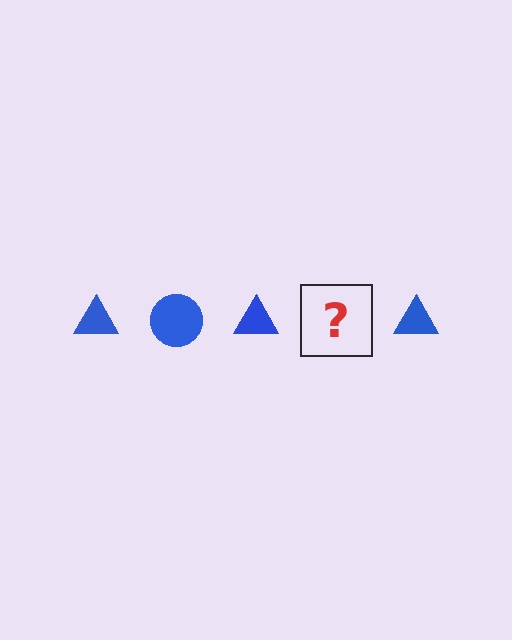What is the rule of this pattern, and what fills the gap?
The rule is that the pattern cycles through triangle, circle shapes in blue. The gap should be filled with a blue circle.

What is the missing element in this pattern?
The missing element is a blue circle.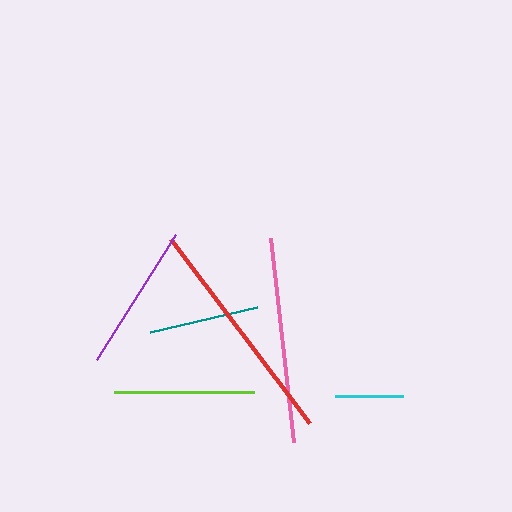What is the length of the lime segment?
The lime segment is approximately 139 pixels long.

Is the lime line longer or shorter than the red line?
The red line is longer than the lime line.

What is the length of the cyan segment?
The cyan segment is approximately 68 pixels long.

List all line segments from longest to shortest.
From longest to shortest: red, pink, purple, lime, teal, cyan.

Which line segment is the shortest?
The cyan line is the shortest at approximately 68 pixels.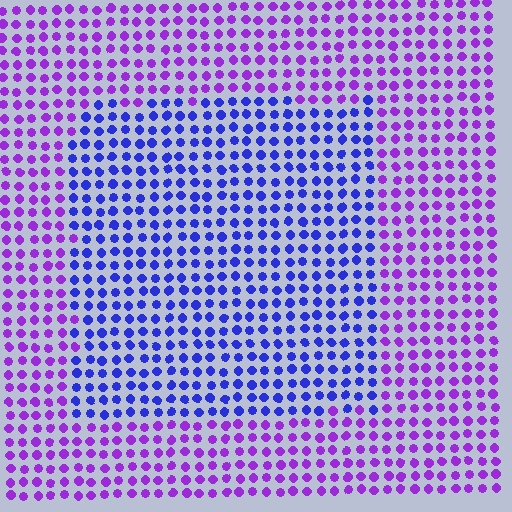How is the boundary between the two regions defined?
The boundary is defined purely by a slight shift in hue (about 42 degrees). Spacing, size, and orientation are identical on both sides.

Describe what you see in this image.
The image is filled with small purple elements in a uniform arrangement. A rectangle-shaped region is visible where the elements are tinted to a slightly different hue, forming a subtle color boundary.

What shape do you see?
I see a rectangle.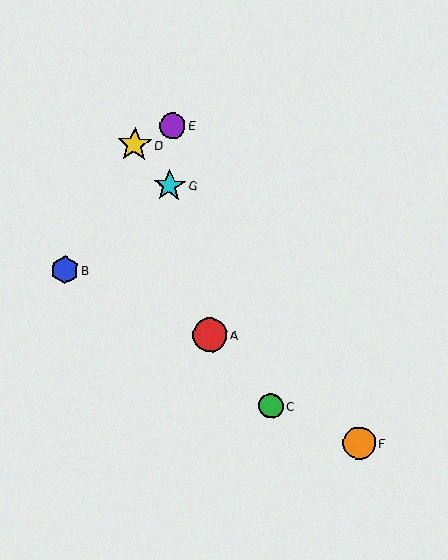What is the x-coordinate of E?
Object E is at x≈172.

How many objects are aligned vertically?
2 objects (E, G) are aligned vertically.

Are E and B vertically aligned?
No, E is at x≈172 and B is at x≈65.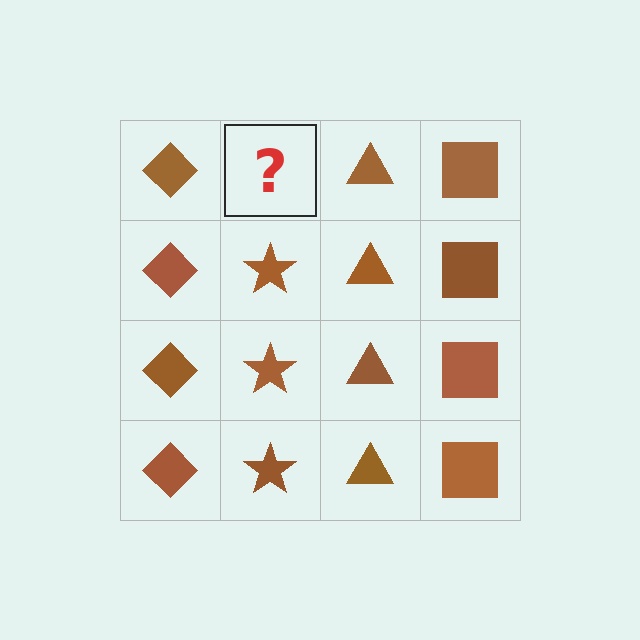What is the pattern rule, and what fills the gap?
The rule is that each column has a consistent shape. The gap should be filled with a brown star.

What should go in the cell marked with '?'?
The missing cell should contain a brown star.